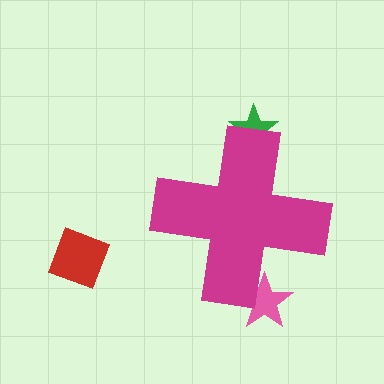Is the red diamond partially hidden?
No, the red diamond is fully visible.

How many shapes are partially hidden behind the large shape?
2 shapes are partially hidden.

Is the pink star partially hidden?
Yes, the pink star is partially hidden behind the magenta cross.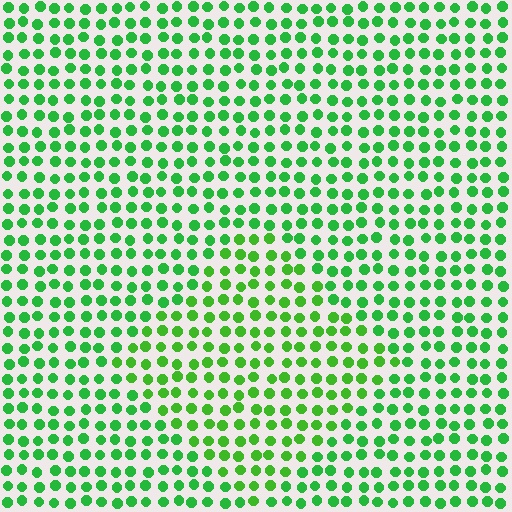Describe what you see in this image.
The image is filled with small green elements in a uniform arrangement. A diamond-shaped region is visible where the elements are tinted to a slightly different hue, forming a subtle color boundary.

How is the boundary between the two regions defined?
The boundary is defined purely by a slight shift in hue (about 19 degrees). Spacing, size, and orientation are identical on both sides.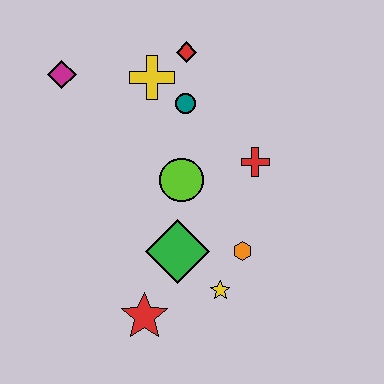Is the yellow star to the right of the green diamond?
Yes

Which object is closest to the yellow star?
The orange hexagon is closest to the yellow star.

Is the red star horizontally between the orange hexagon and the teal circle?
No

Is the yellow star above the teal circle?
No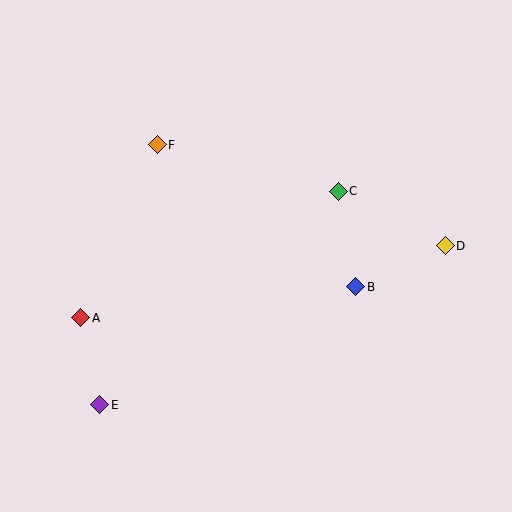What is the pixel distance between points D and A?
The distance between D and A is 371 pixels.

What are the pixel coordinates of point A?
Point A is at (81, 318).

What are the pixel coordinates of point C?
Point C is at (338, 191).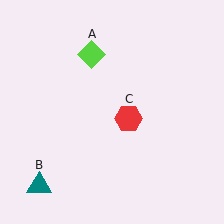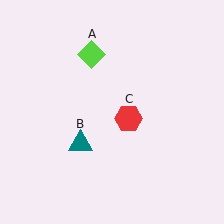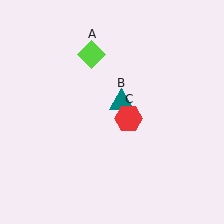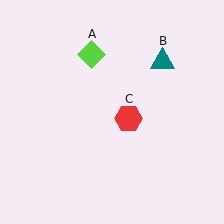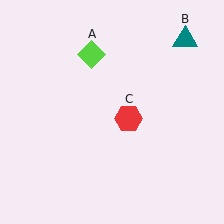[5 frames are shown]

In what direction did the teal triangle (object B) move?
The teal triangle (object B) moved up and to the right.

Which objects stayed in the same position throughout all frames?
Lime diamond (object A) and red hexagon (object C) remained stationary.